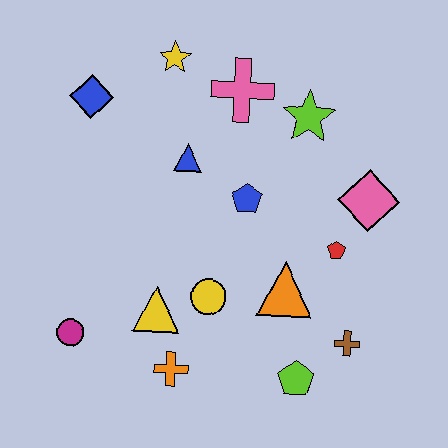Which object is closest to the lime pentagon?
The brown cross is closest to the lime pentagon.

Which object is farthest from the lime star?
The magenta circle is farthest from the lime star.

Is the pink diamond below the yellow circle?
No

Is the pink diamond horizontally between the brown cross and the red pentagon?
No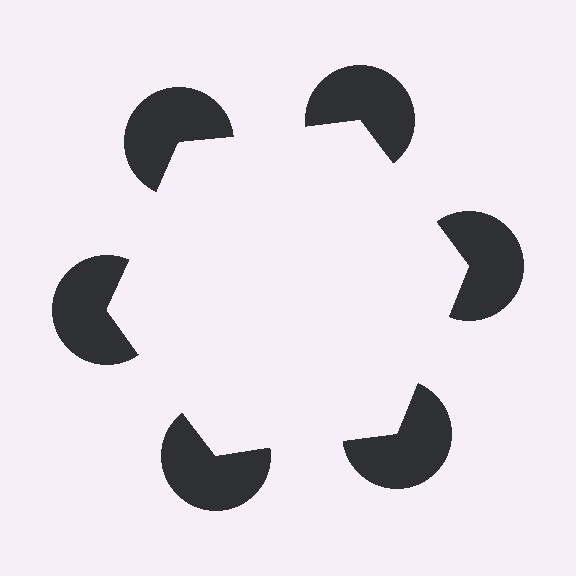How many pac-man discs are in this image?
There are 6 — one at each vertex of the illusory hexagon.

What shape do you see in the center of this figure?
An illusory hexagon — its edges are inferred from the aligned wedge cuts in the pac-man discs, not physically drawn.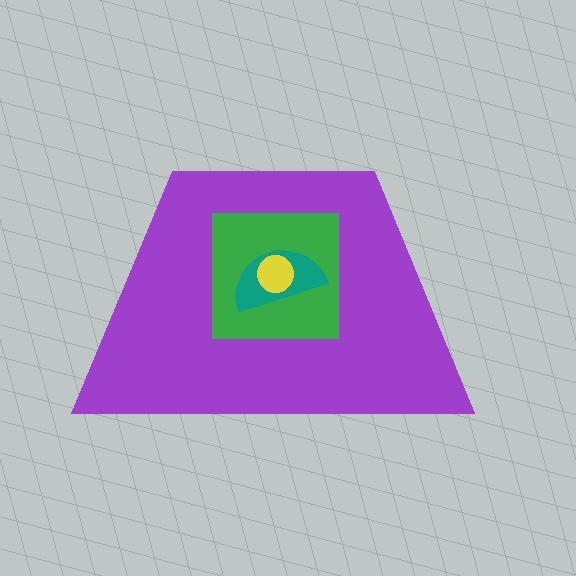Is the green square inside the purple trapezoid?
Yes.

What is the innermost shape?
The yellow circle.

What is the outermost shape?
The purple trapezoid.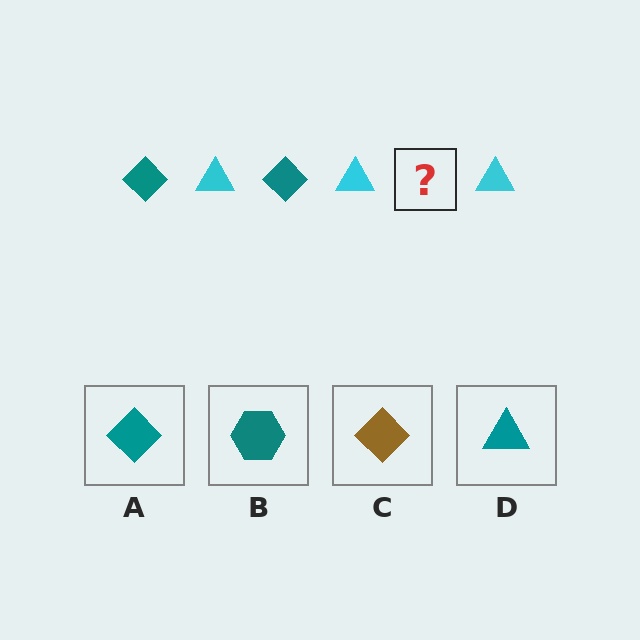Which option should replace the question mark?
Option A.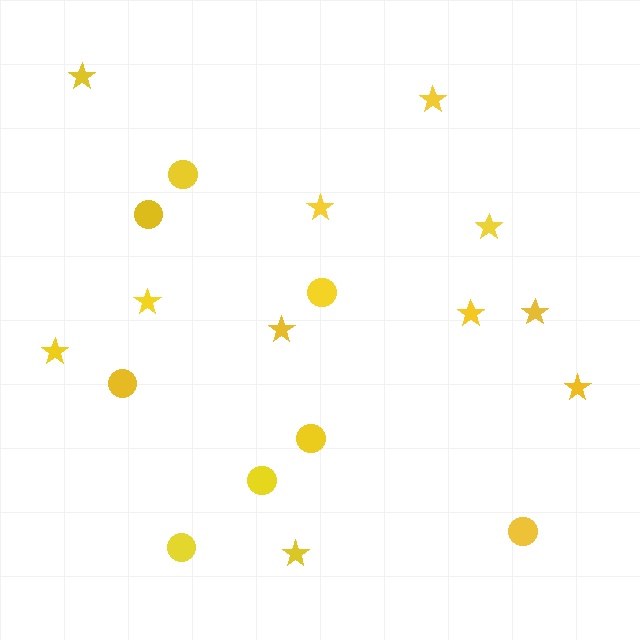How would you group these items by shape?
There are 2 groups: one group of stars (11) and one group of circles (8).